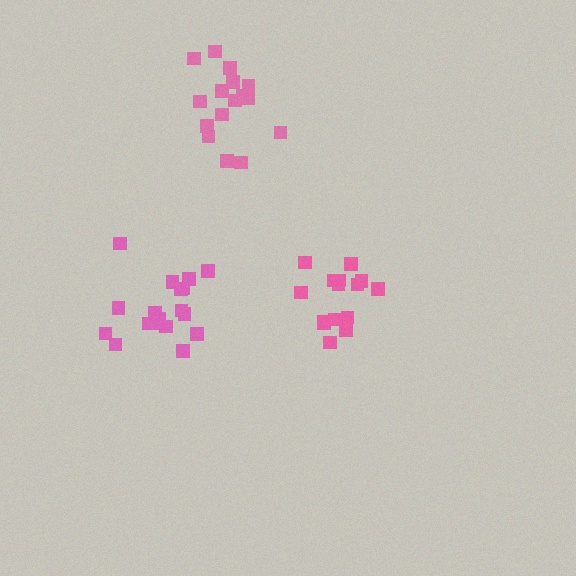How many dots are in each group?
Group 1: 15 dots, Group 2: 16 dots, Group 3: 19 dots (50 total).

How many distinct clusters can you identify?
There are 3 distinct clusters.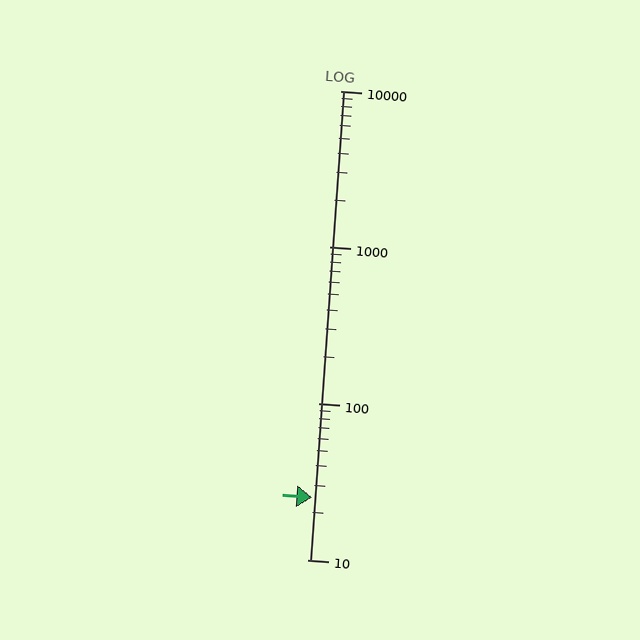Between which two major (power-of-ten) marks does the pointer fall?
The pointer is between 10 and 100.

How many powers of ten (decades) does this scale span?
The scale spans 3 decades, from 10 to 10000.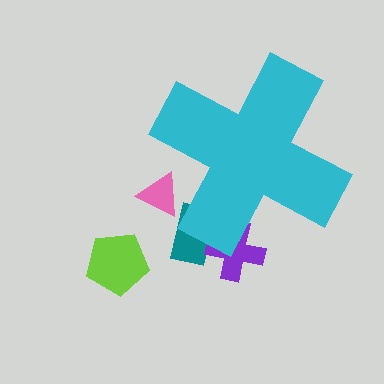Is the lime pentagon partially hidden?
No, the lime pentagon is fully visible.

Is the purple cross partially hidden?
Yes, the purple cross is partially hidden behind the cyan cross.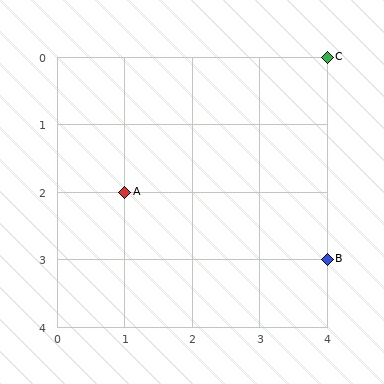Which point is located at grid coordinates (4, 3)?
Point B is at (4, 3).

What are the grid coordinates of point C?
Point C is at grid coordinates (4, 0).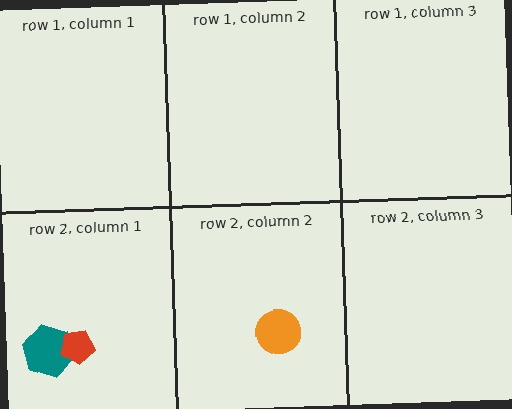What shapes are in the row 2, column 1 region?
The teal hexagon, the red pentagon.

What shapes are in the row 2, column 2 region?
The orange circle.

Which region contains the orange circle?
The row 2, column 2 region.